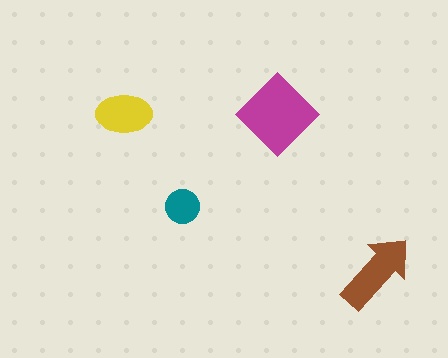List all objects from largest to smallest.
The magenta diamond, the brown arrow, the yellow ellipse, the teal circle.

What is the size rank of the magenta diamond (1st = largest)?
1st.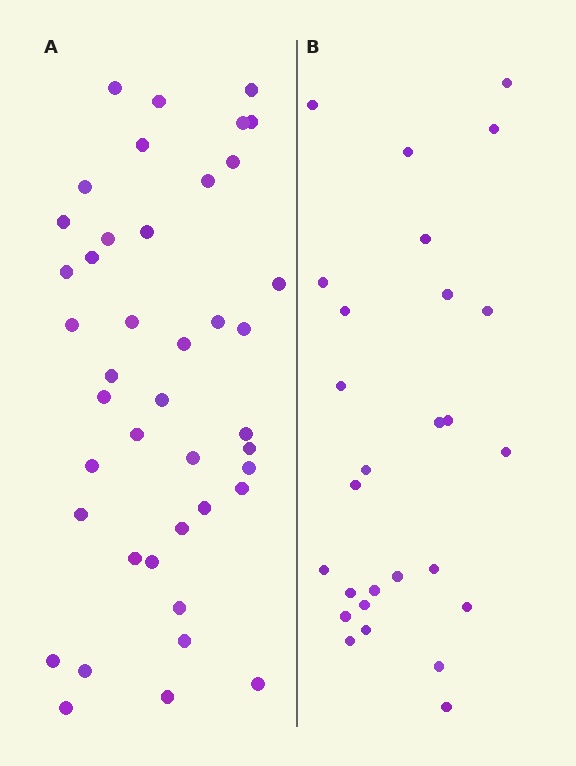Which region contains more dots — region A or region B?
Region A (the left region) has more dots.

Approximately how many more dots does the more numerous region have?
Region A has approximately 15 more dots than region B.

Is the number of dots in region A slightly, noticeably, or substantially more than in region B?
Region A has substantially more. The ratio is roughly 1.6 to 1.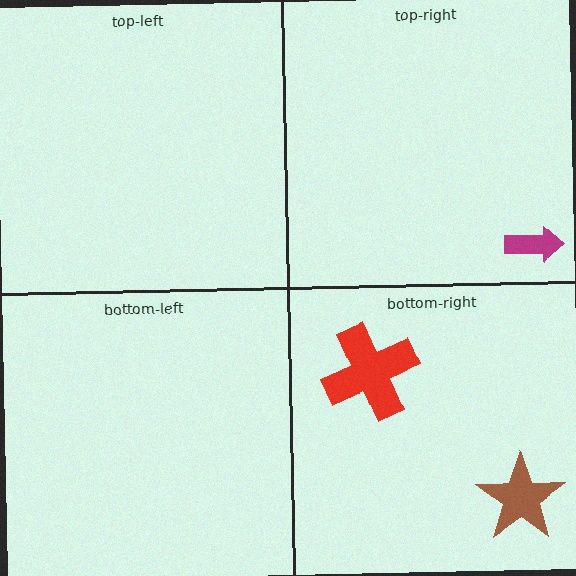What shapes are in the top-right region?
The magenta arrow.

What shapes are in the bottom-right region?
The brown star, the red cross.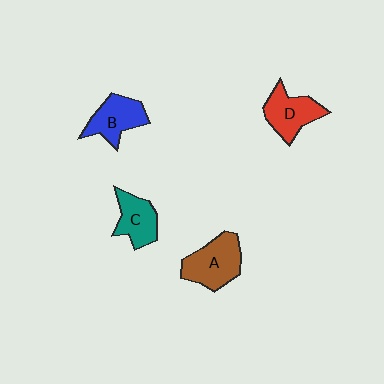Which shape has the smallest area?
Shape C (teal).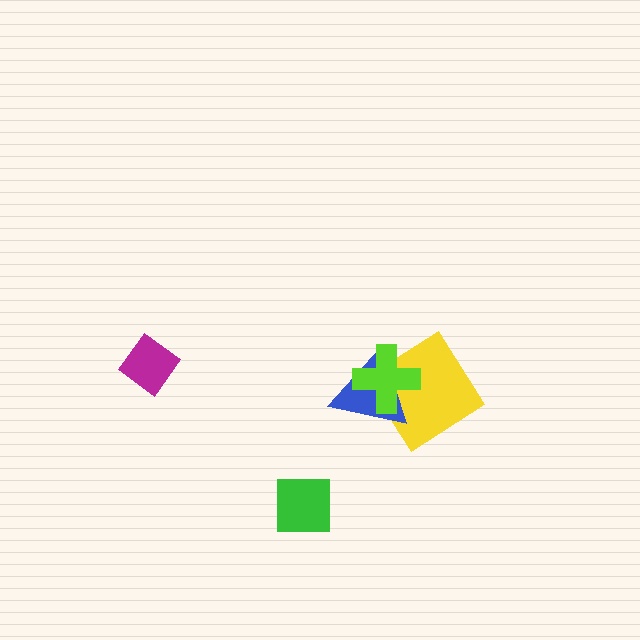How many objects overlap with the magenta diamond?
0 objects overlap with the magenta diamond.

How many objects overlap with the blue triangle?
2 objects overlap with the blue triangle.